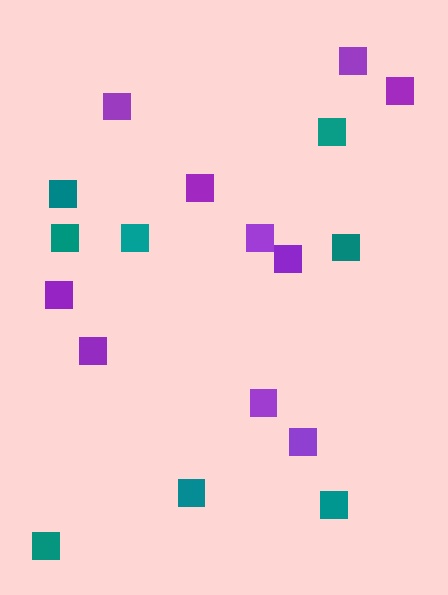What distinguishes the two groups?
There are 2 groups: one group of teal squares (8) and one group of purple squares (10).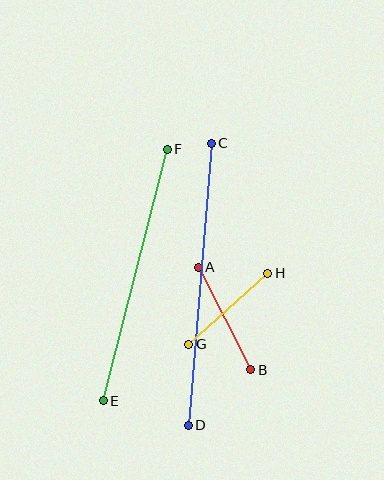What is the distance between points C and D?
The distance is approximately 283 pixels.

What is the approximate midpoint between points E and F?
The midpoint is at approximately (135, 275) pixels.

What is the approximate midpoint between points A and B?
The midpoint is at approximately (225, 319) pixels.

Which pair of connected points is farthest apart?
Points C and D are farthest apart.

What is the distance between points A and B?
The distance is approximately 115 pixels.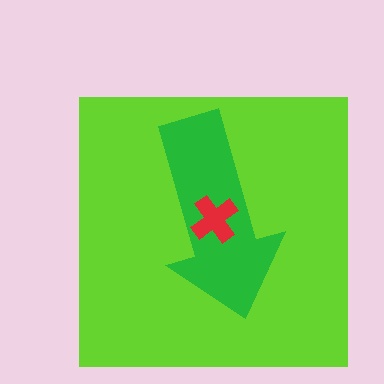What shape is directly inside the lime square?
The green arrow.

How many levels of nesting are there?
3.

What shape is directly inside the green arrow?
The red cross.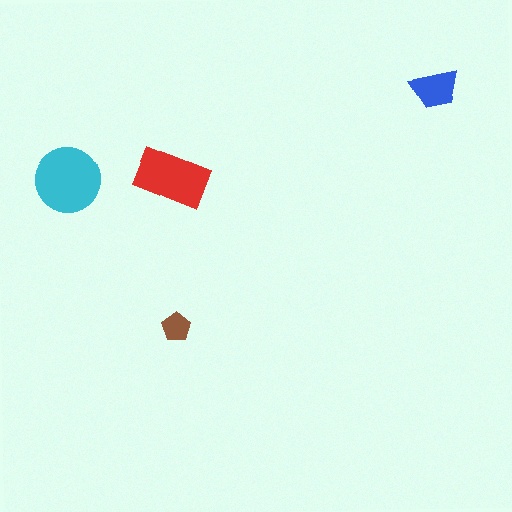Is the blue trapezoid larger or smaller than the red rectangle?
Smaller.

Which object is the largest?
The cyan circle.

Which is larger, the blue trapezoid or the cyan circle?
The cyan circle.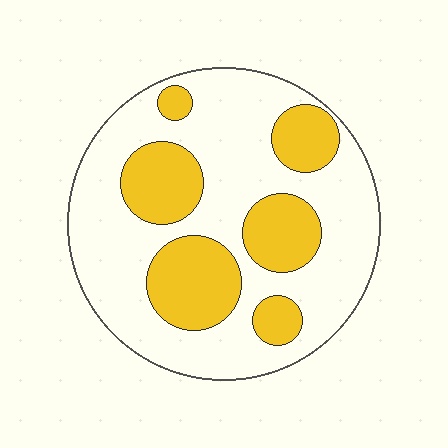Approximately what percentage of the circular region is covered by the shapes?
Approximately 30%.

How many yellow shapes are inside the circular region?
6.